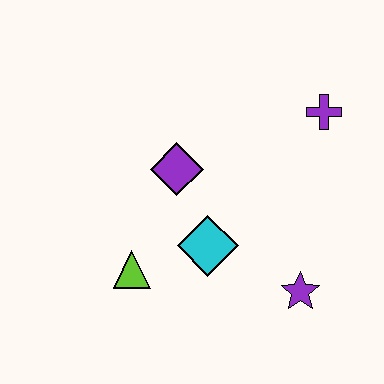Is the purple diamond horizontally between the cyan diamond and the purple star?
No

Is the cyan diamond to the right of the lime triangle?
Yes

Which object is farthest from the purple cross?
The lime triangle is farthest from the purple cross.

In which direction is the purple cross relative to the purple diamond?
The purple cross is to the right of the purple diamond.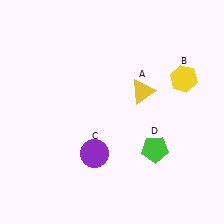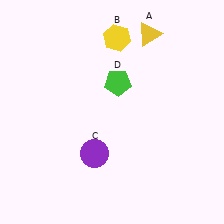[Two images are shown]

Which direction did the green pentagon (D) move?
The green pentagon (D) moved up.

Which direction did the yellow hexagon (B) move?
The yellow hexagon (B) moved left.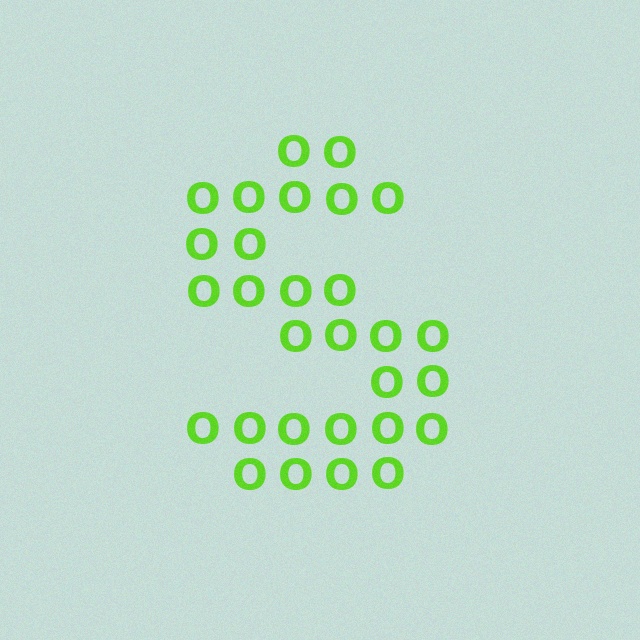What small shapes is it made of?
It is made of small letter O's.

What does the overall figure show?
The overall figure shows the letter S.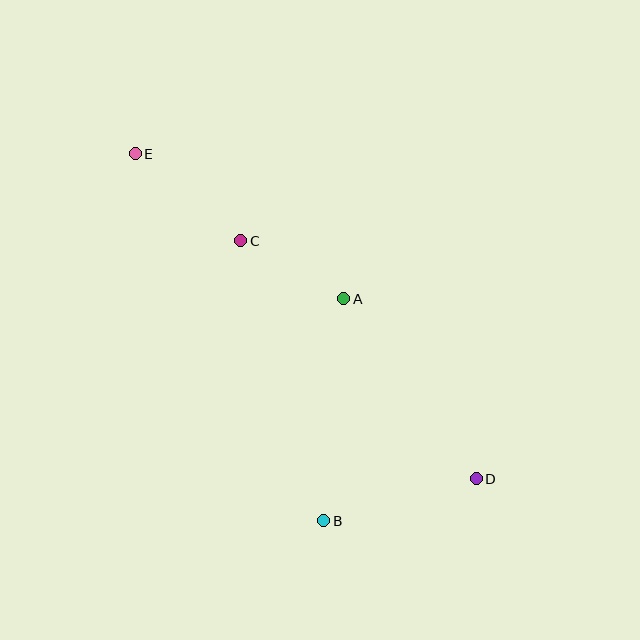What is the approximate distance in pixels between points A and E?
The distance between A and E is approximately 254 pixels.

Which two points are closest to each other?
Points A and C are closest to each other.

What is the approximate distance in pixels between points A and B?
The distance between A and B is approximately 223 pixels.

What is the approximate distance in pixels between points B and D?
The distance between B and D is approximately 158 pixels.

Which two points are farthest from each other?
Points D and E are farthest from each other.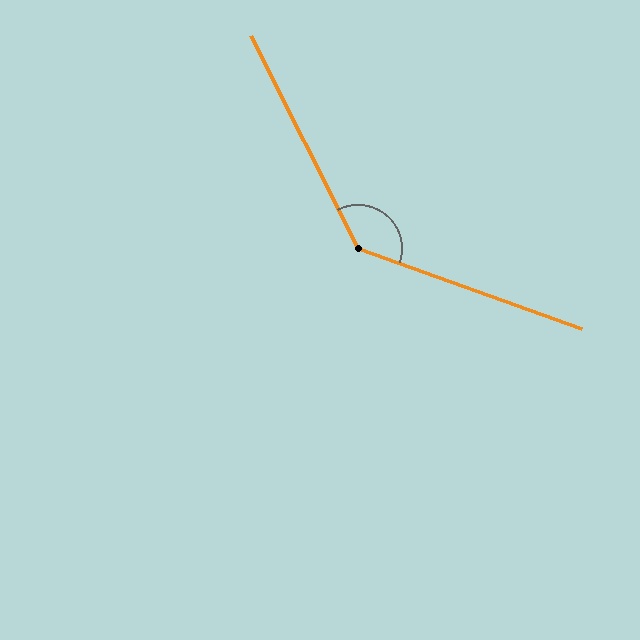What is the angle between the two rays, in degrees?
Approximately 136 degrees.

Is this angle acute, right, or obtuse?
It is obtuse.